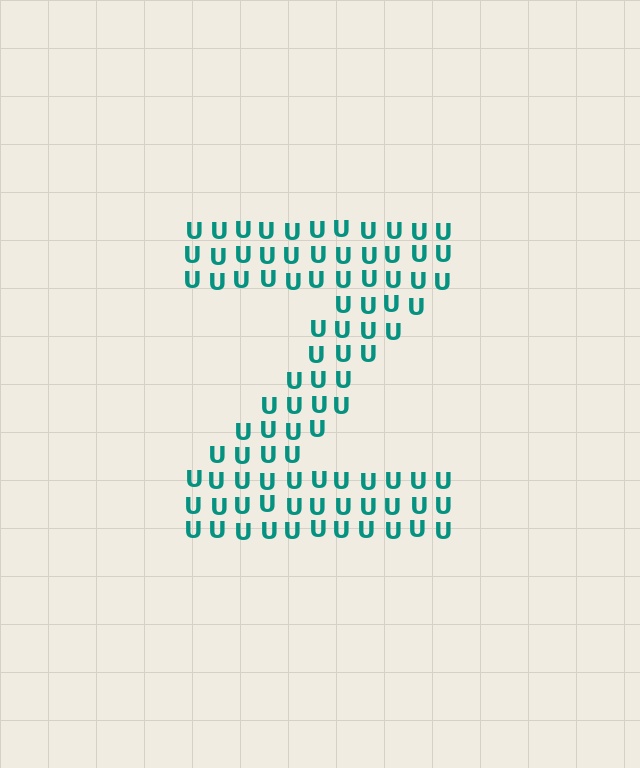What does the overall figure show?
The overall figure shows the letter Z.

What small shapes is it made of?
It is made of small letter U's.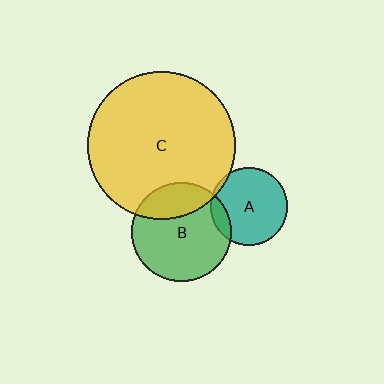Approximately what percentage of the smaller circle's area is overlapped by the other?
Approximately 10%.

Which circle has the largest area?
Circle C (yellow).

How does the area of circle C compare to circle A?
Approximately 3.6 times.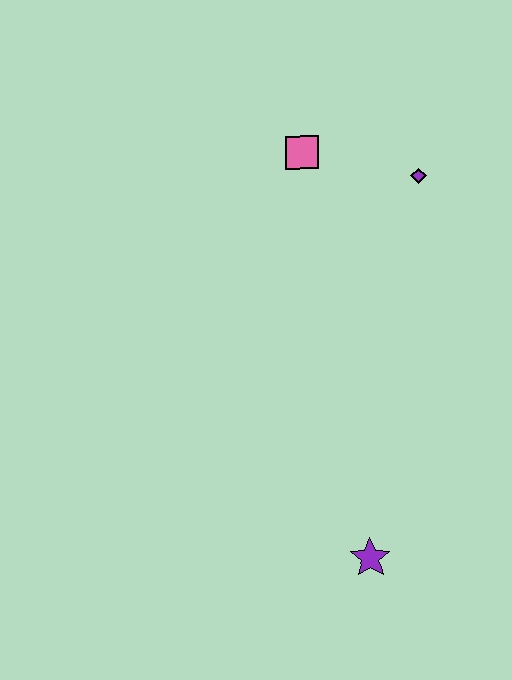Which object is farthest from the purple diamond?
The purple star is farthest from the purple diamond.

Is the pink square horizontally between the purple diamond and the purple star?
No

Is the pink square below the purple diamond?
No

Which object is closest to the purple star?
The purple diamond is closest to the purple star.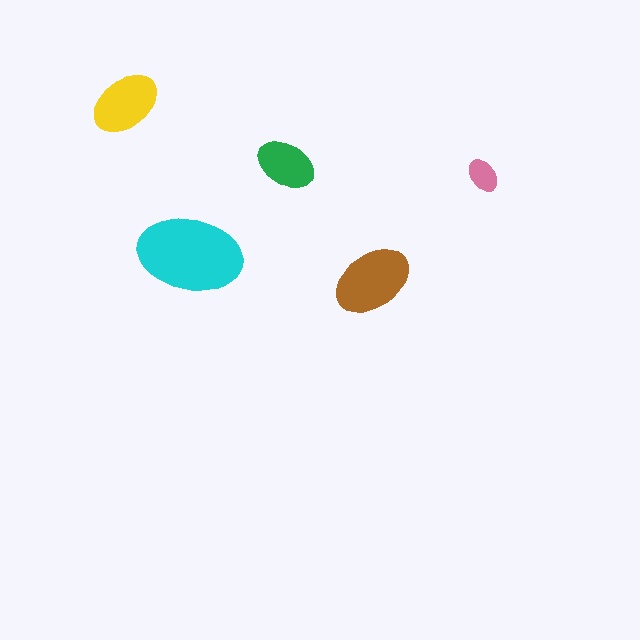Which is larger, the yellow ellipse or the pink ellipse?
The yellow one.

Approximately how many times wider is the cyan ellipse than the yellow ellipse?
About 1.5 times wider.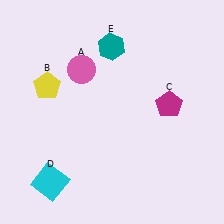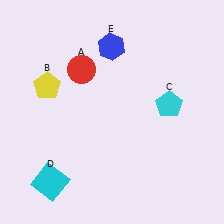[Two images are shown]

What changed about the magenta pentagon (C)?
In Image 1, C is magenta. In Image 2, it changed to cyan.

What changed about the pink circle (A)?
In Image 1, A is pink. In Image 2, it changed to red.